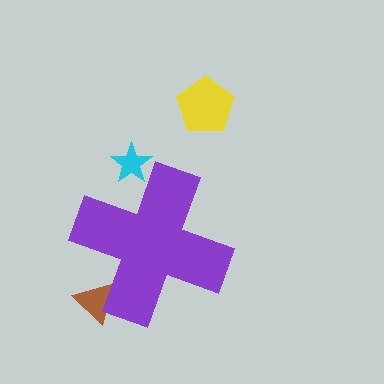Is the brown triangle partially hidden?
Yes, the brown triangle is partially hidden behind the purple cross.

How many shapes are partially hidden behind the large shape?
2 shapes are partially hidden.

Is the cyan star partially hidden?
Yes, the cyan star is partially hidden behind the purple cross.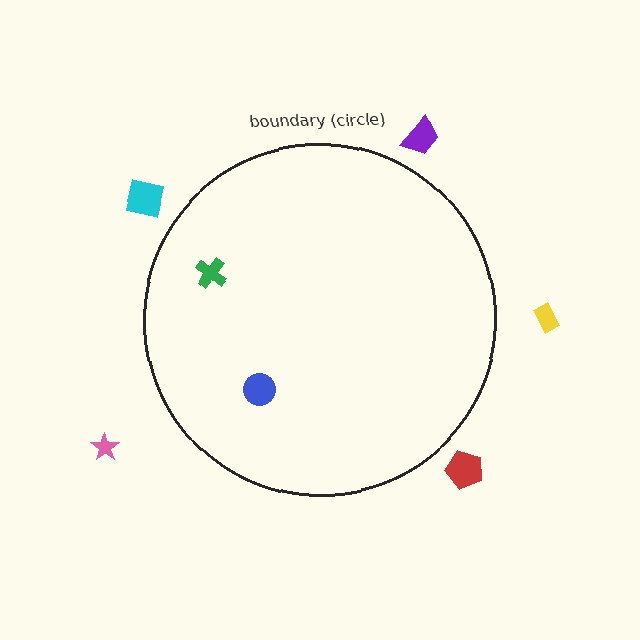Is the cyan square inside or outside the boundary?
Outside.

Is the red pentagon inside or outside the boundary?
Outside.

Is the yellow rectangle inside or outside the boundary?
Outside.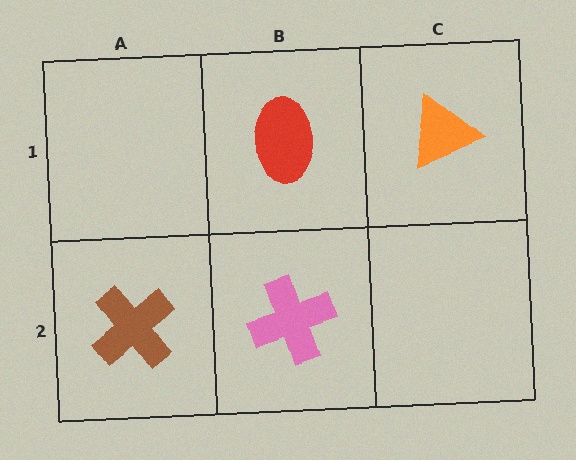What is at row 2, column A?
A brown cross.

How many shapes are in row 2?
2 shapes.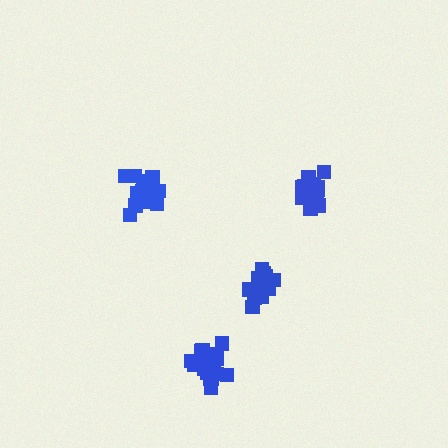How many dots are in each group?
Group 1: 17 dots, Group 2: 17 dots, Group 3: 18 dots, Group 4: 16 dots (68 total).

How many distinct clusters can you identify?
There are 4 distinct clusters.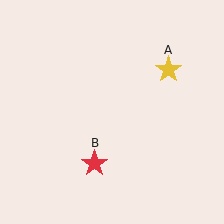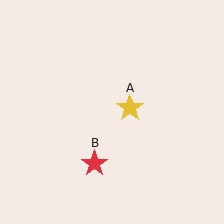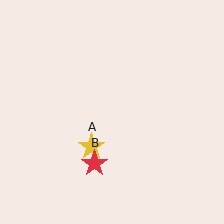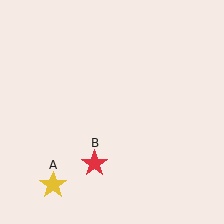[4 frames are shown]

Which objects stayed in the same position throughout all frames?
Red star (object B) remained stationary.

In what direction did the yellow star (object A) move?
The yellow star (object A) moved down and to the left.